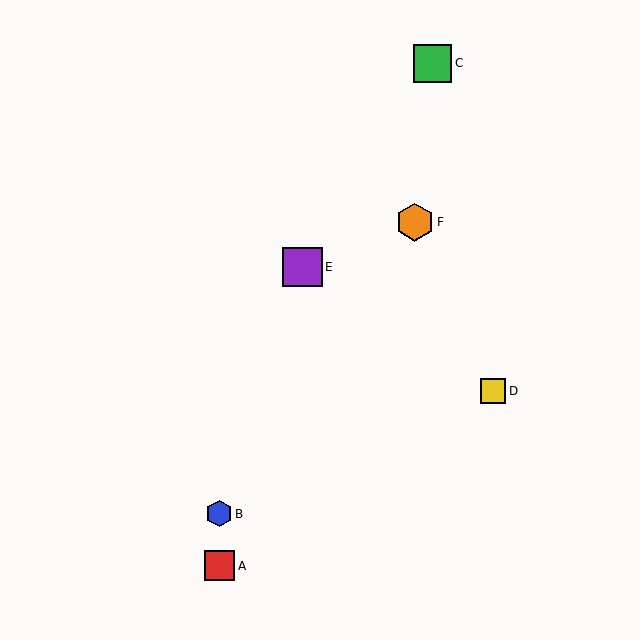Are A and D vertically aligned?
No, A is at x≈219 and D is at x≈493.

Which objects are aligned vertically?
Objects A, B are aligned vertically.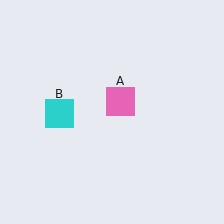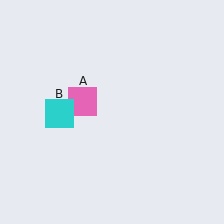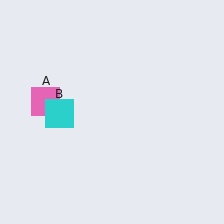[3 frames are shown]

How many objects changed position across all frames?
1 object changed position: pink square (object A).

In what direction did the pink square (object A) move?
The pink square (object A) moved left.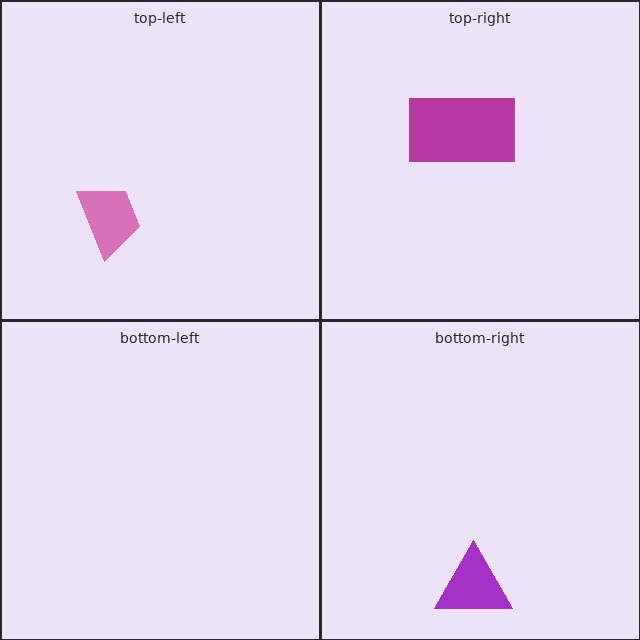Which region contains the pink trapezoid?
The top-left region.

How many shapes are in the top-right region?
1.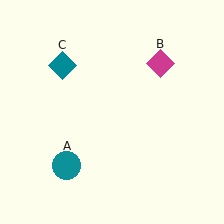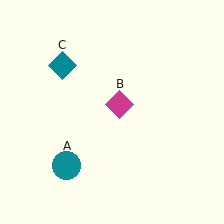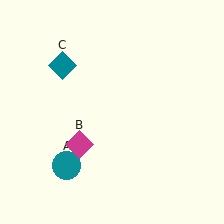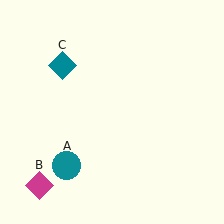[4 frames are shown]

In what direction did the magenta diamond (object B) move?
The magenta diamond (object B) moved down and to the left.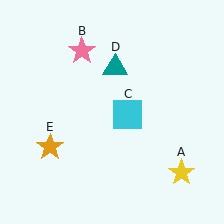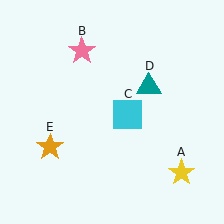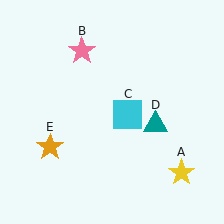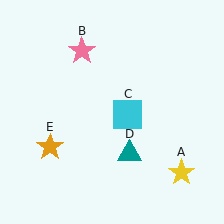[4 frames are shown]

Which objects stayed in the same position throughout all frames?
Yellow star (object A) and pink star (object B) and cyan square (object C) and orange star (object E) remained stationary.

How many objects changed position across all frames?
1 object changed position: teal triangle (object D).